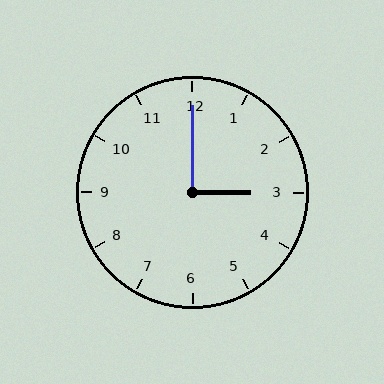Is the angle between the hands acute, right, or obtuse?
It is right.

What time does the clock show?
3:00.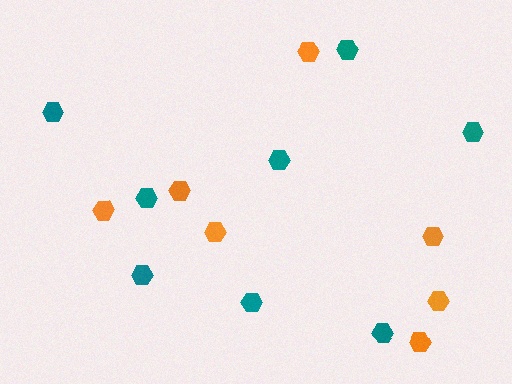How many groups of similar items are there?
There are 2 groups: one group of orange hexagons (7) and one group of teal hexagons (8).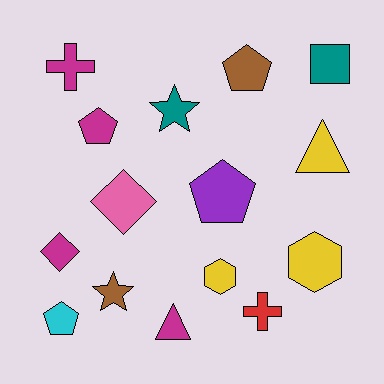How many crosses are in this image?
There are 2 crosses.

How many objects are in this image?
There are 15 objects.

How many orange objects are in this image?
There are no orange objects.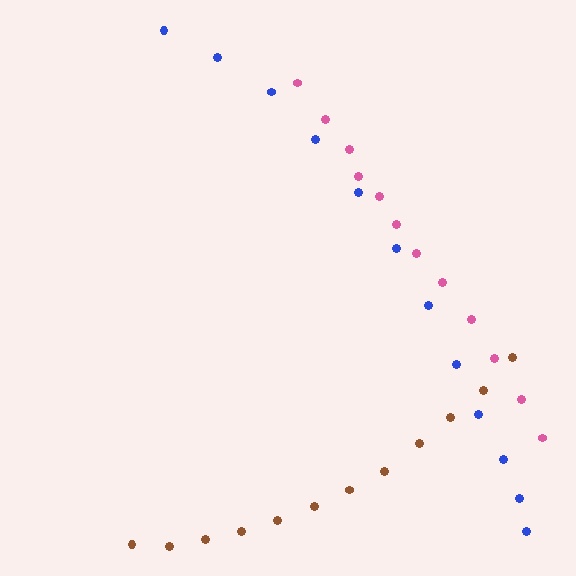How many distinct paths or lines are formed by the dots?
There are 3 distinct paths.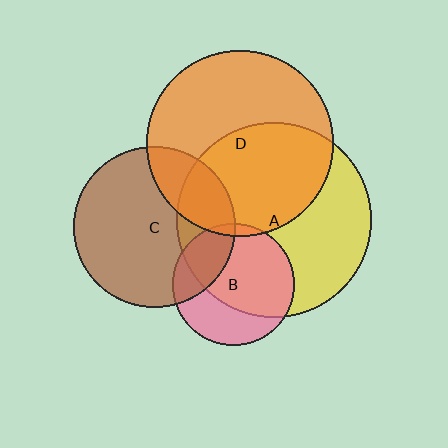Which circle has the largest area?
Circle A (yellow).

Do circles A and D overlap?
Yes.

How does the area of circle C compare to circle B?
Approximately 1.8 times.